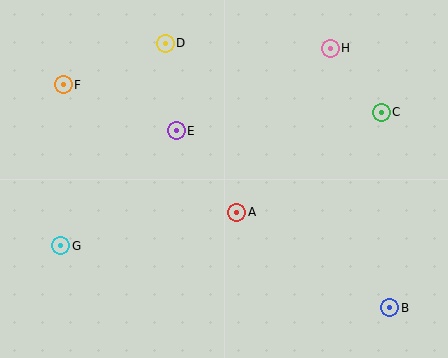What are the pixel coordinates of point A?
Point A is at (237, 212).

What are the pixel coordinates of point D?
Point D is at (165, 43).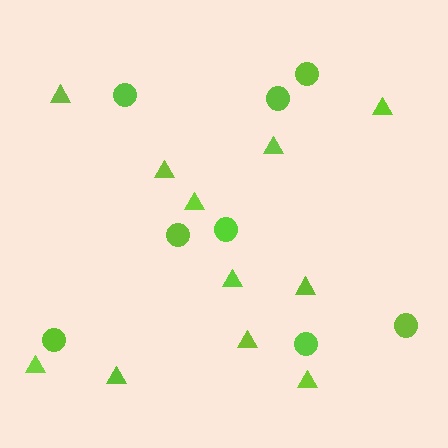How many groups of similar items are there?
There are 2 groups: one group of circles (8) and one group of triangles (11).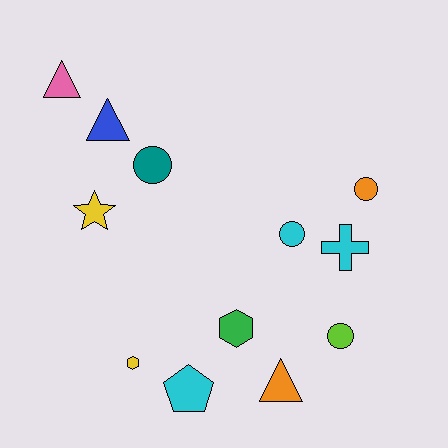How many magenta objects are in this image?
There are no magenta objects.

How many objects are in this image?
There are 12 objects.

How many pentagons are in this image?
There is 1 pentagon.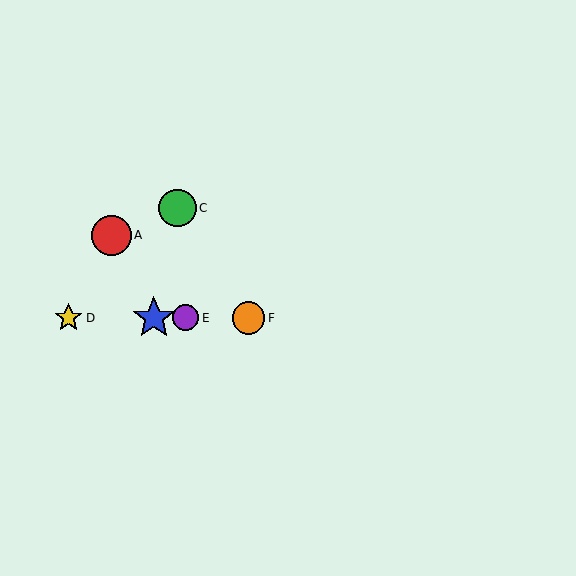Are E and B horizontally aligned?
Yes, both are at y≈318.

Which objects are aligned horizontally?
Objects B, D, E, F are aligned horizontally.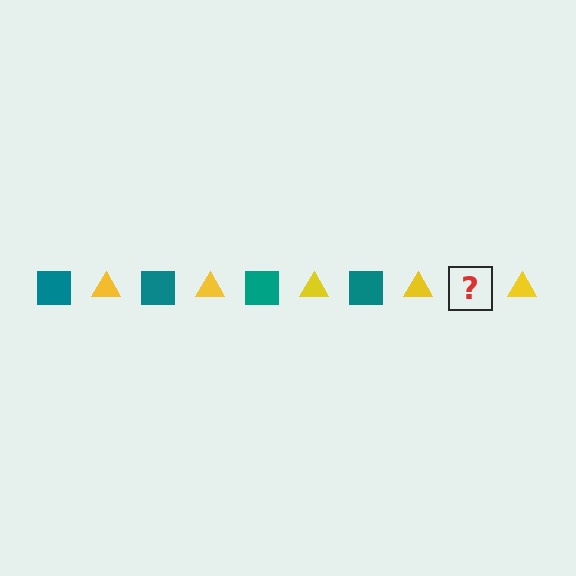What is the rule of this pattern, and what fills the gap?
The rule is that the pattern alternates between teal square and yellow triangle. The gap should be filled with a teal square.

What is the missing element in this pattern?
The missing element is a teal square.